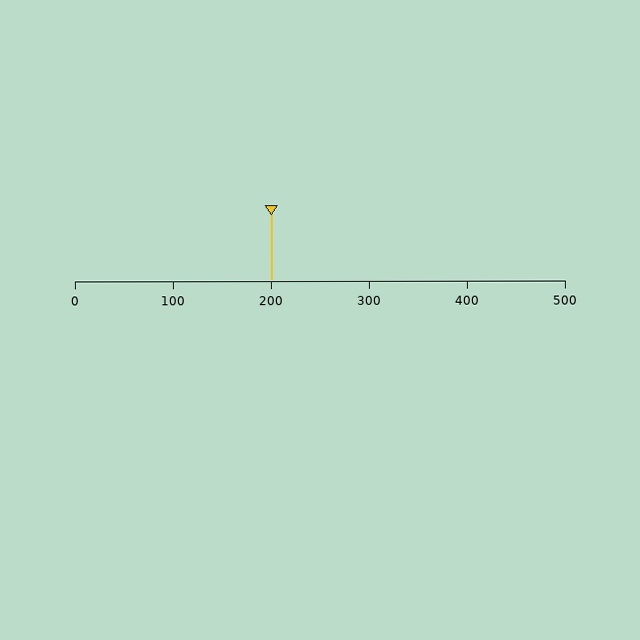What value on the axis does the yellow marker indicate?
The marker indicates approximately 200.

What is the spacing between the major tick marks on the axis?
The major ticks are spaced 100 apart.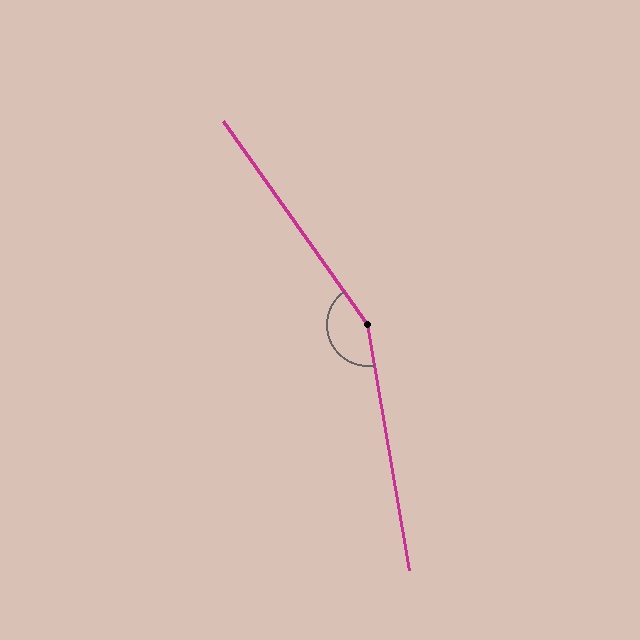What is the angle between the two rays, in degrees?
Approximately 154 degrees.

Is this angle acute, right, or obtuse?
It is obtuse.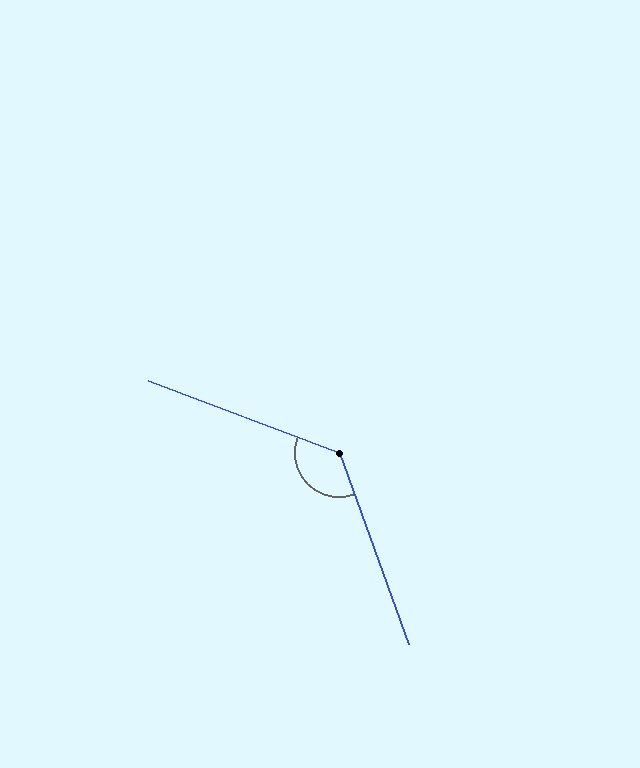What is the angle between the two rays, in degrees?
Approximately 131 degrees.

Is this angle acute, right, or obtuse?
It is obtuse.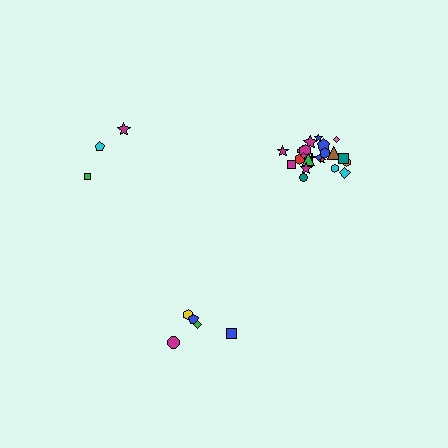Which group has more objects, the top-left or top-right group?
The top-right group.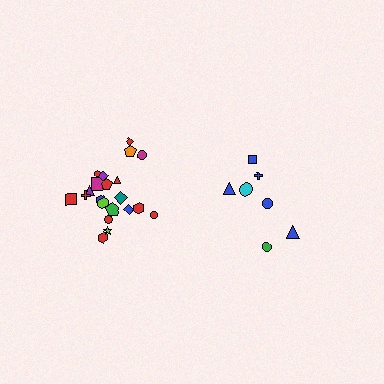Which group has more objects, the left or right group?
The left group.